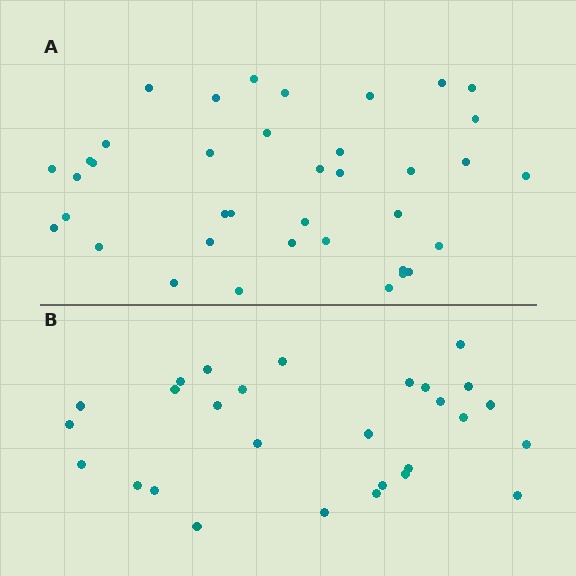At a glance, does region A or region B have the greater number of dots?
Region A (the top region) has more dots.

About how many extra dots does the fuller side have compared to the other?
Region A has roughly 10 or so more dots than region B.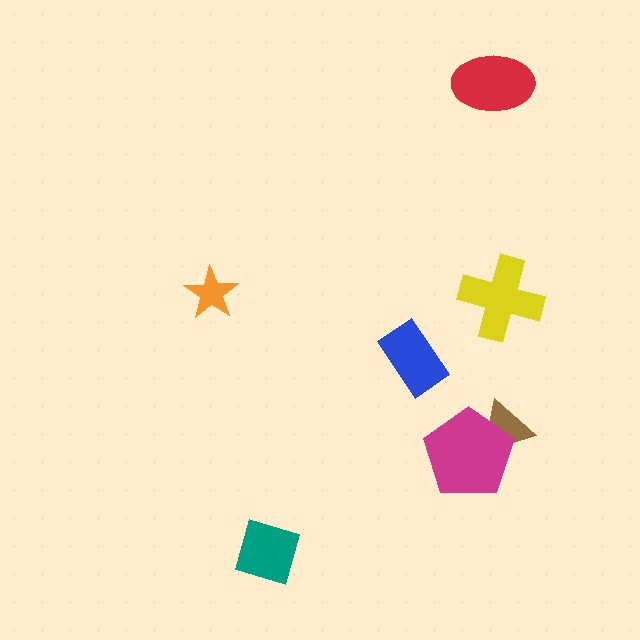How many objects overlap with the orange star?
0 objects overlap with the orange star.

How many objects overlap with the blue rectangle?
0 objects overlap with the blue rectangle.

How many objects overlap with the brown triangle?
1 object overlaps with the brown triangle.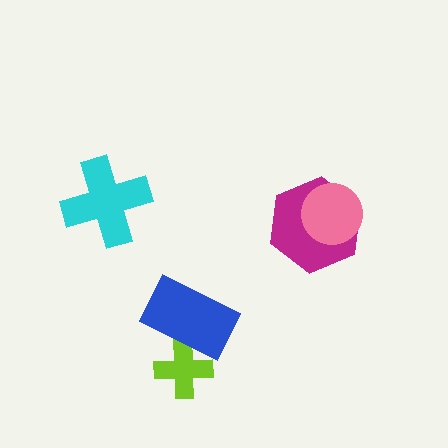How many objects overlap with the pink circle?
1 object overlaps with the pink circle.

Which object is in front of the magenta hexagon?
The pink circle is in front of the magenta hexagon.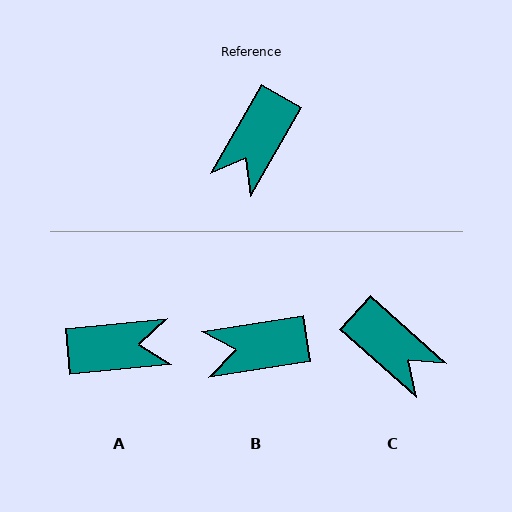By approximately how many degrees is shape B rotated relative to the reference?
Approximately 51 degrees clockwise.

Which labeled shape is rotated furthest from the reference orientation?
A, about 125 degrees away.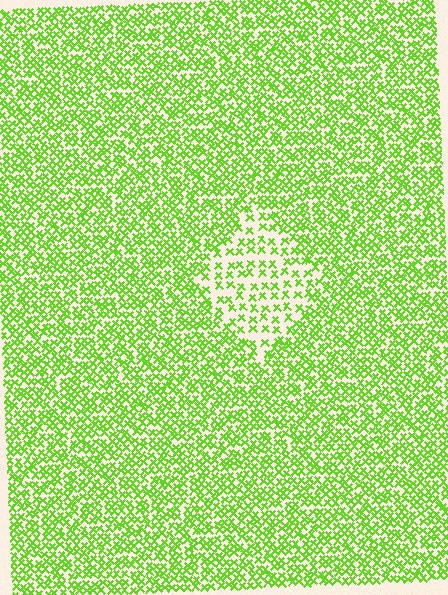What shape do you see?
I see a diamond.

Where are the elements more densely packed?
The elements are more densely packed outside the diamond boundary.